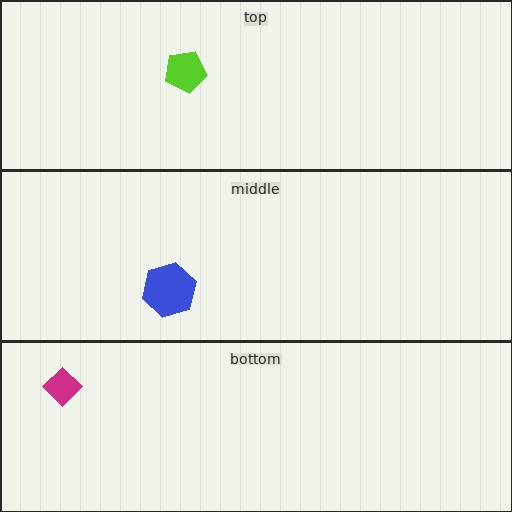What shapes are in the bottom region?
The magenta diamond.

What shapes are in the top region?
The lime pentagon.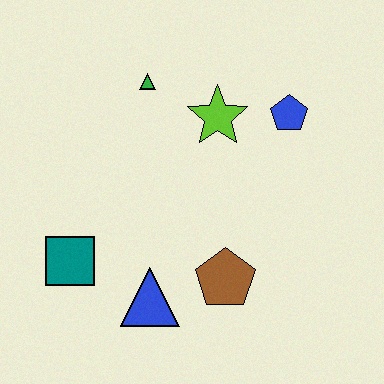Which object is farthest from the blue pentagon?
The teal square is farthest from the blue pentagon.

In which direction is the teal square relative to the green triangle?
The teal square is below the green triangle.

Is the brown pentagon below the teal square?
Yes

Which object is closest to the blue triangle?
The brown pentagon is closest to the blue triangle.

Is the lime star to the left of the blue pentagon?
Yes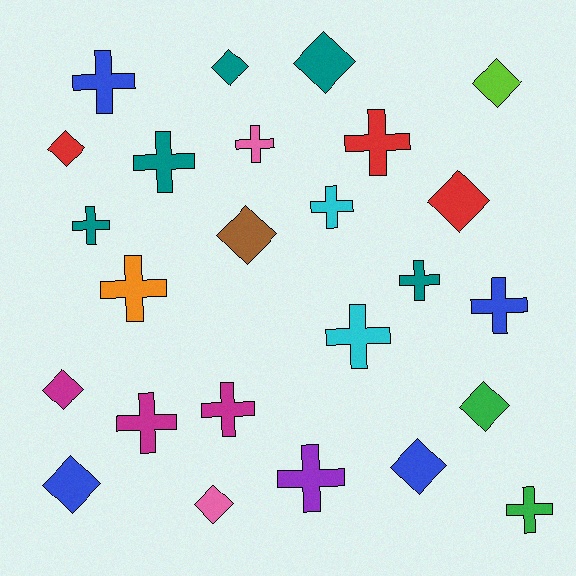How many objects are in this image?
There are 25 objects.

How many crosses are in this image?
There are 14 crosses.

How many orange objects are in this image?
There is 1 orange object.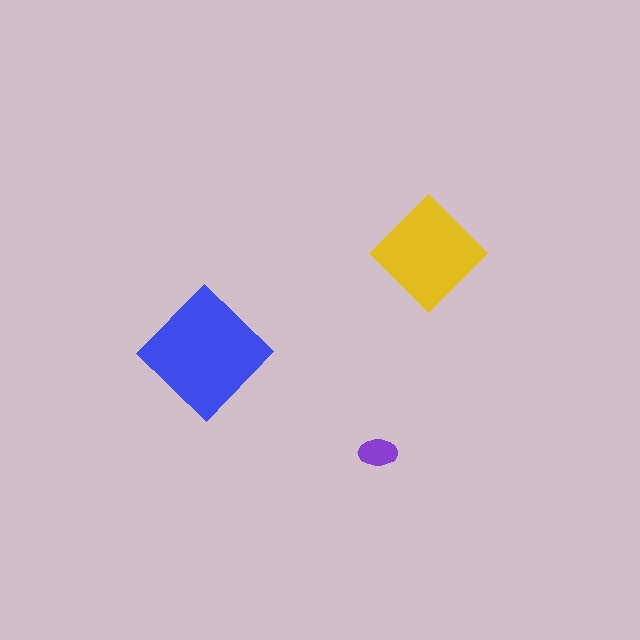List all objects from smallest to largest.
The purple ellipse, the yellow diamond, the blue diamond.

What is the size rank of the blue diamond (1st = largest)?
1st.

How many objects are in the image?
There are 3 objects in the image.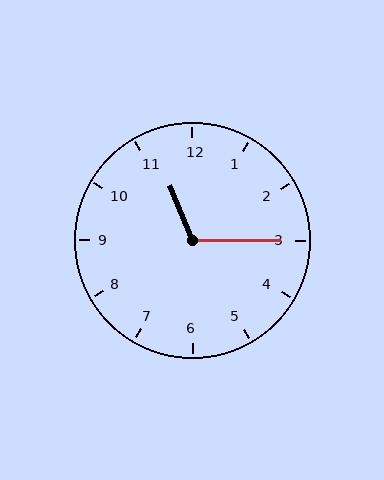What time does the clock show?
11:15.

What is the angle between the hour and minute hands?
Approximately 112 degrees.